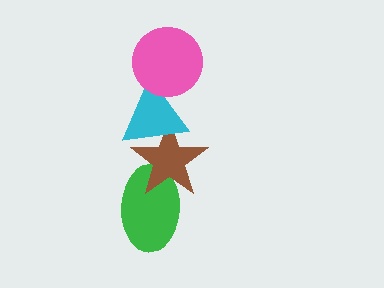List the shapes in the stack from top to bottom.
From top to bottom: the pink circle, the cyan triangle, the brown star, the green ellipse.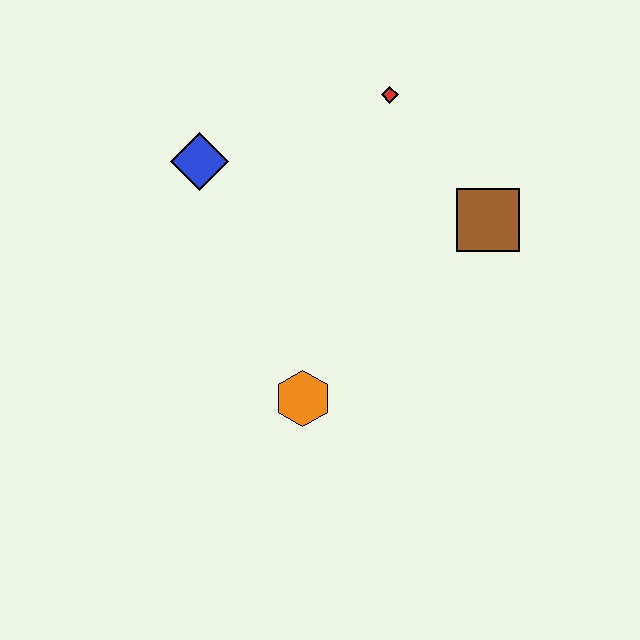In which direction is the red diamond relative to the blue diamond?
The red diamond is to the right of the blue diamond.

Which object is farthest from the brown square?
The blue diamond is farthest from the brown square.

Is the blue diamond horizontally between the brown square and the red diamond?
No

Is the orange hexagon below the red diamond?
Yes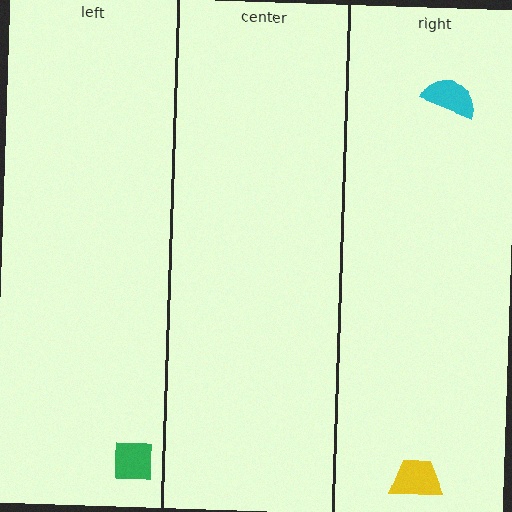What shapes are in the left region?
The green square.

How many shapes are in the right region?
2.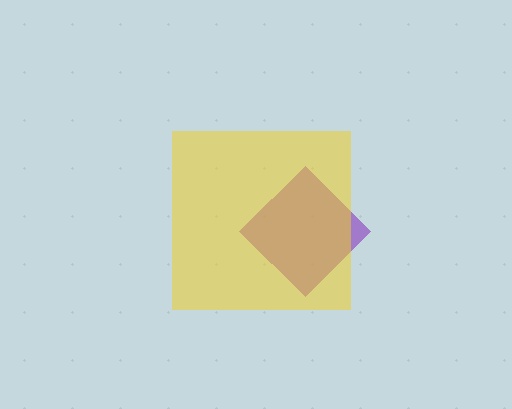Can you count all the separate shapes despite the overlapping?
Yes, there are 2 separate shapes.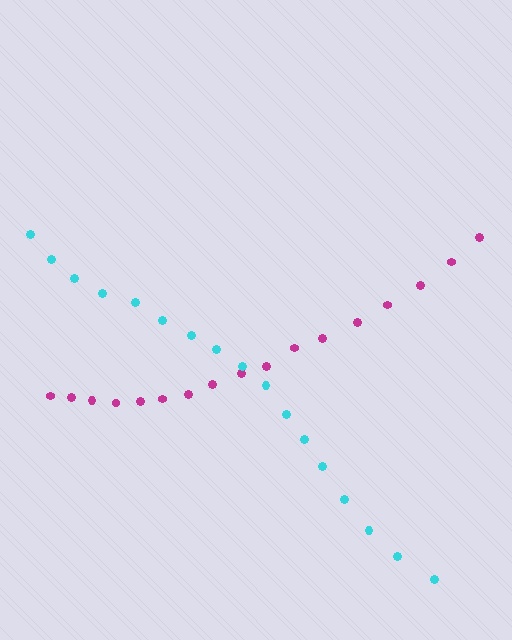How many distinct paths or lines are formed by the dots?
There are 2 distinct paths.